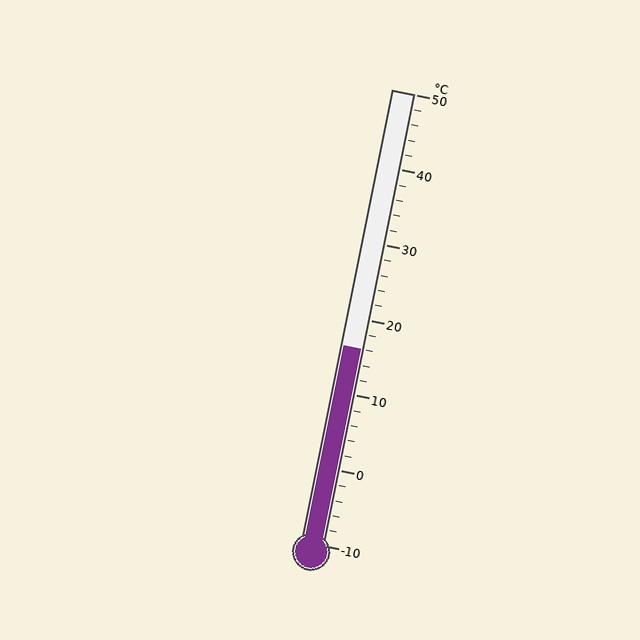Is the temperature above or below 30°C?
The temperature is below 30°C.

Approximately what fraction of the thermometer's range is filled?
The thermometer is filled to approximately 45% of its range.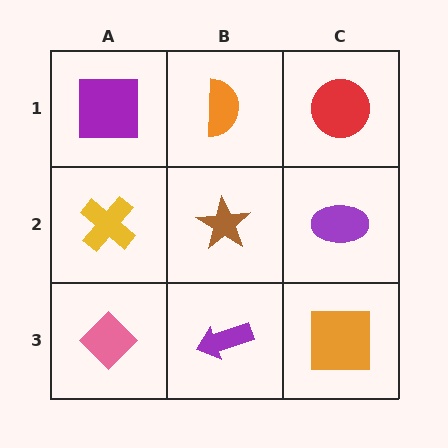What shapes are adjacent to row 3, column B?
A brown star (row 2, column B), a pink diamond (row 3, column A), an orange square (row 3, column C).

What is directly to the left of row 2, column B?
A yellow cross.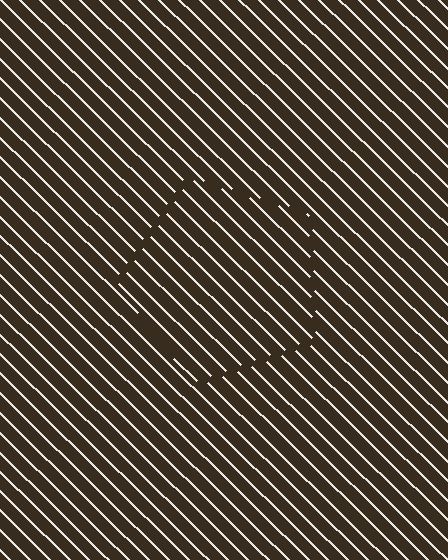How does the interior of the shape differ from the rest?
The interior of the shape contains the same grating, shifted by half a period — the contour is defined by the phase discontinuity where line-ends from the inner and outer gratings abut.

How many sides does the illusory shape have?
5 sides — the line-ends trace a pentagon.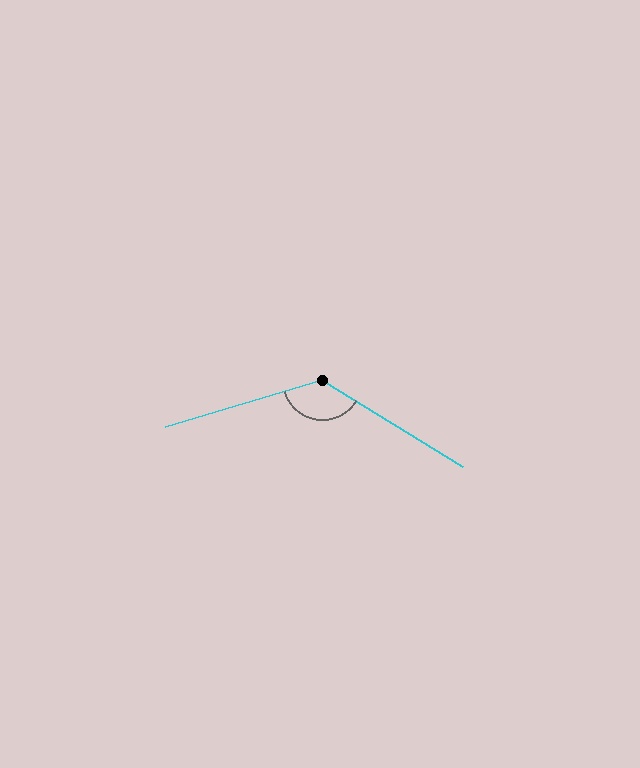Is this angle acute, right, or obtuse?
It is obtuse.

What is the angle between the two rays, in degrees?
Approximately 132 degrees.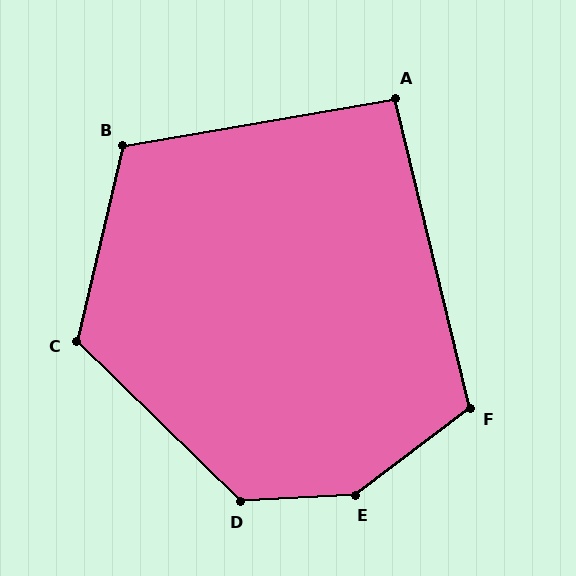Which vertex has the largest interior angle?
E, at approximately 145 degrees.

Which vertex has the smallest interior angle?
A, at approximately 94 degrees.